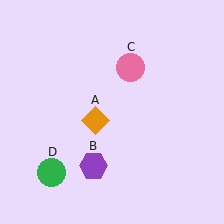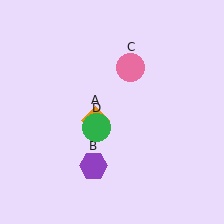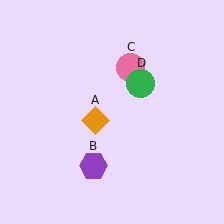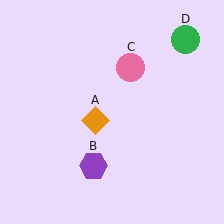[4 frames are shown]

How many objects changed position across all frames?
1 object changed position: green circle (object D).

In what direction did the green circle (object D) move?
The green circle (object D) moved up and to the right.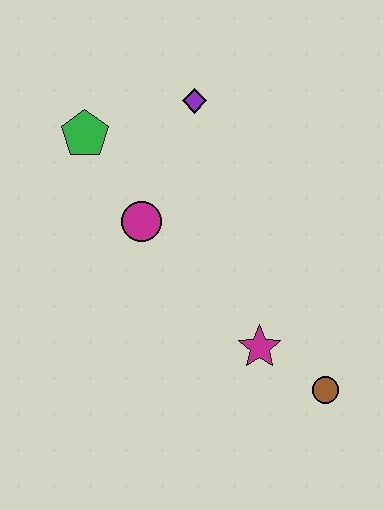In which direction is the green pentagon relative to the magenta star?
The green pentagon is above the magenta star.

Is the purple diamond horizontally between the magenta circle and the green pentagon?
No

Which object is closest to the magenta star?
The brown circle is closest to the magenta star.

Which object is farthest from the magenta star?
The green pentagon is farthest from the magenta star.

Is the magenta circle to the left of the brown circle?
Yes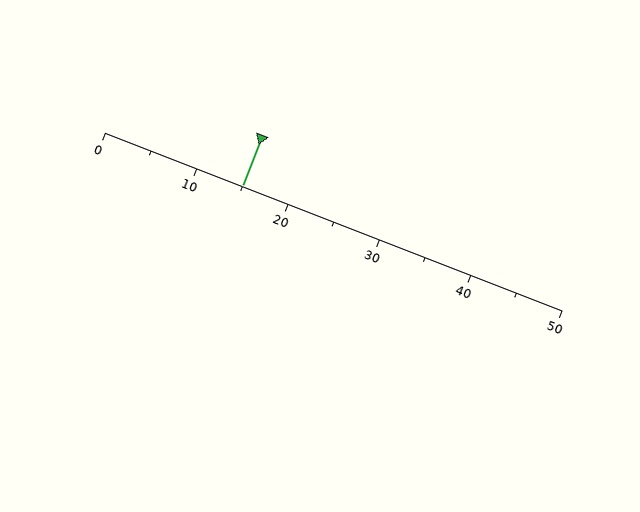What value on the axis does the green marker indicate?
The marker indicates approximately 15.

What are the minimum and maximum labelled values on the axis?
The axis runs from 0 to 50.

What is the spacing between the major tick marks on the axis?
The major ticks are spaced 10 apart.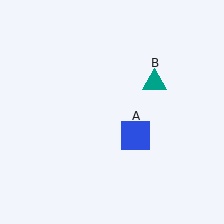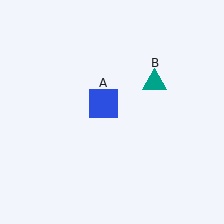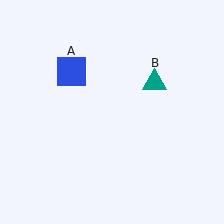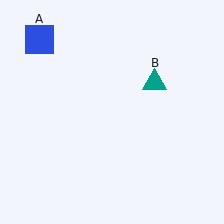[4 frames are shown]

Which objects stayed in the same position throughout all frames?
Teal triangle (object B) remained stationary.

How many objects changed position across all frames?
1 object changed position: blue square (object A).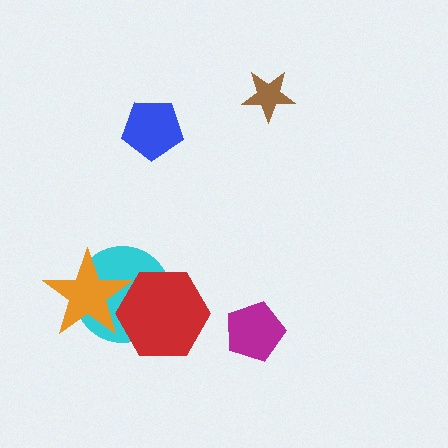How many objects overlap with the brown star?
0 objects overlap with the brown star.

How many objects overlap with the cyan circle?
2 objects overlap with the cyan circle.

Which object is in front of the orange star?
The red hexagon is in front of the orange star.